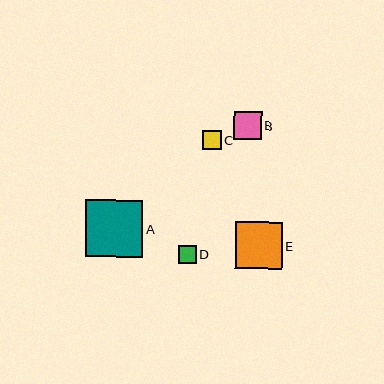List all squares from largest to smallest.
From largest to smallest: A, E, B, C, D.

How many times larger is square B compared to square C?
Square B is approximately 1.5 times the size of square C.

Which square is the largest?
Square A is the largest with a size of approximately 57 pixels.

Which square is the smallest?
Square D is the smallest with a size of approximately 18 pixels.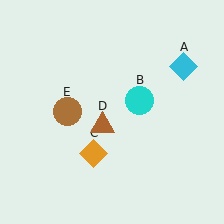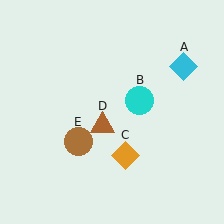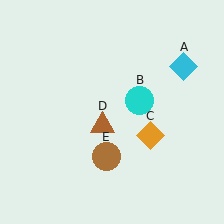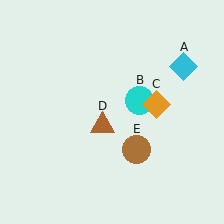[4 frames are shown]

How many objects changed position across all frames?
2 objects changed position: orange diamond (object C), brown circle (object E).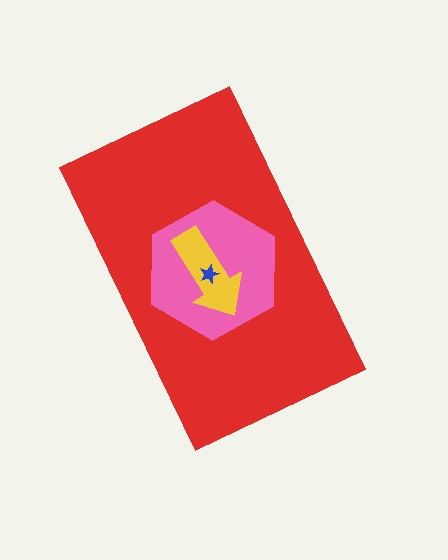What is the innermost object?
The blue star.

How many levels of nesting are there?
4.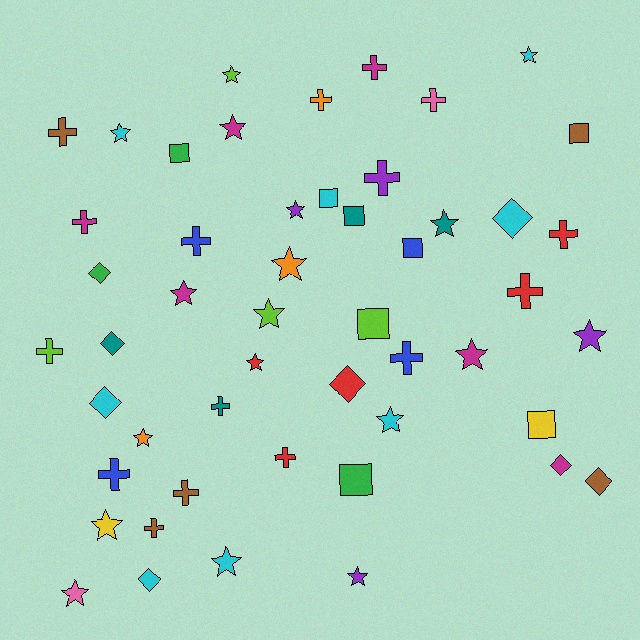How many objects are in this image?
There are 50 objects.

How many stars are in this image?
There are 18 stars.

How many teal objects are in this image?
There are 4 teal objects.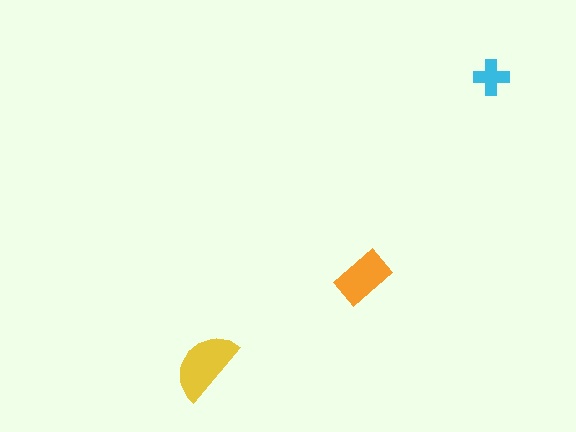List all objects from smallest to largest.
The cyan cross, the orange rectangle, the yellow semicircle.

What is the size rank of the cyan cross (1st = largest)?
3rd.